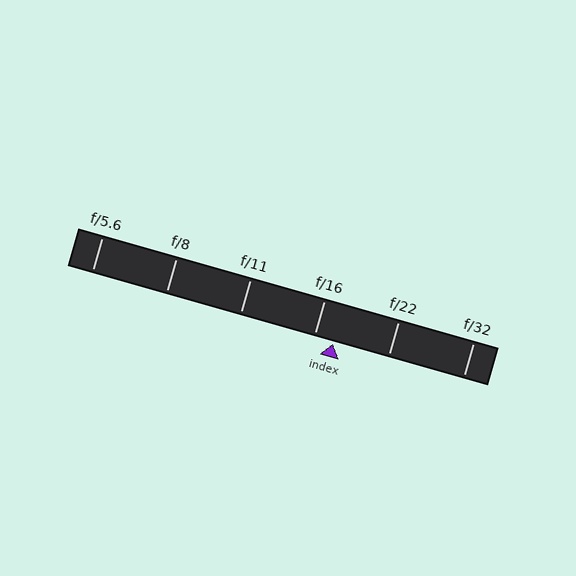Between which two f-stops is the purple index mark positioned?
The index mark is between f/16 and f/22.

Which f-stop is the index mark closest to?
The index mark is closest to f/16.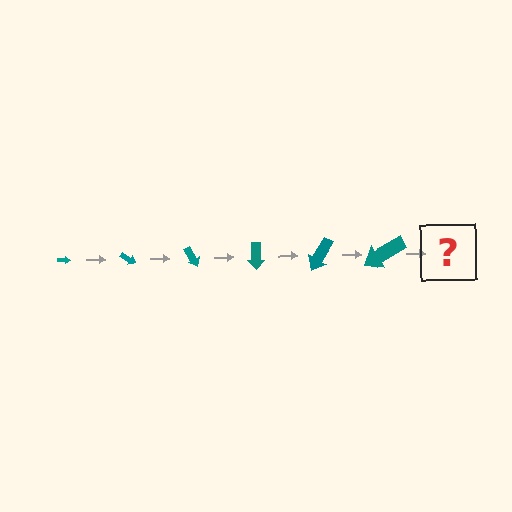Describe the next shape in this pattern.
It should be an arrow, larger than the previous one and rotated 180 degrees from the start.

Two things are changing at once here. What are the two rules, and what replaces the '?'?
The two rules are that the arrow grows larger each step and it rotates 30 degrees each step. The '?' should be an arrow, larger than the previous one and rotated 180 degrees from the start.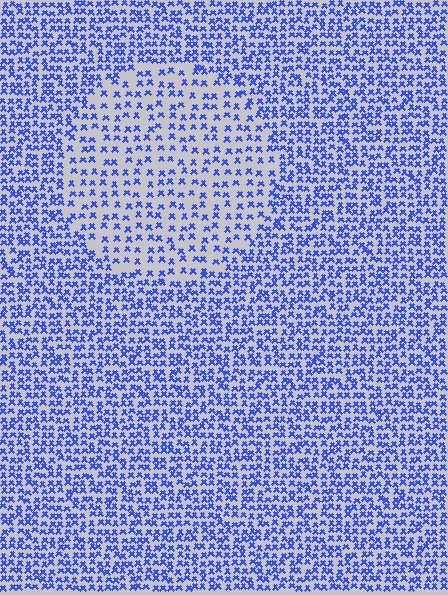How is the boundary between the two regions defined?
The boundary is defined by a change in element density (approximately 1.9x ratio). All elements are the same color, size, and shape.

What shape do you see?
I see a circle.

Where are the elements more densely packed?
The elements are more densely packed outside the circle boundary.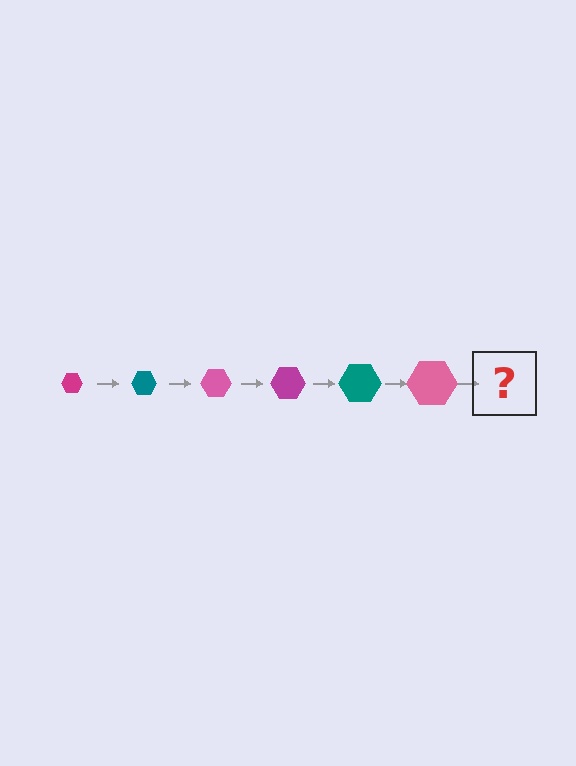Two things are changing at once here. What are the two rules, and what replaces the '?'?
The two rules are that the hexagon grows larger each step and the color cycles through magenta, teal, and pink. The '?' should be a magenta hexagon, larger than the previous one.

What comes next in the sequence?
The next element should be a magenta hexagon, larger than the previous one.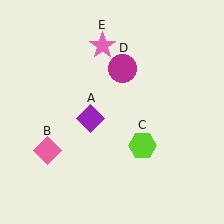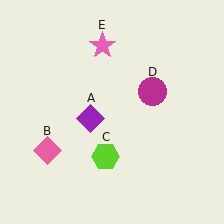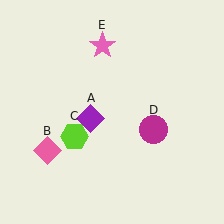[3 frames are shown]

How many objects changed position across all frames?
2 objects changed position: lime hexagon (object C), magenta circle (object D).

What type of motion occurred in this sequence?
The lime hexagon (object C), magenta circle (object D) rotated clockwise around the center of the scene.